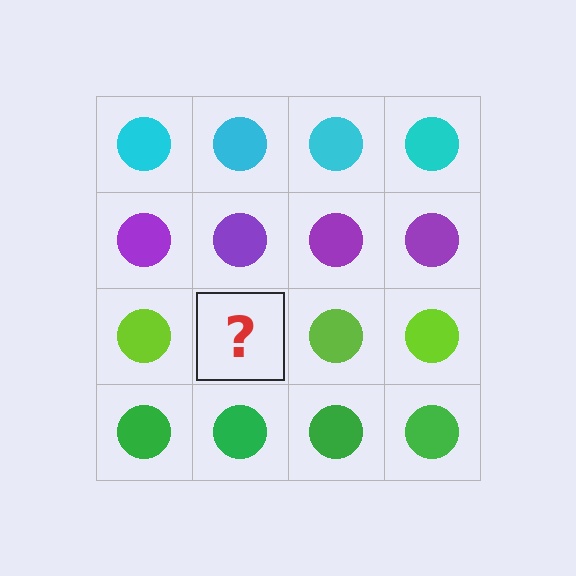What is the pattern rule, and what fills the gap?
The rule is that each row has a consistent color. The gap should be filled with a lime circle.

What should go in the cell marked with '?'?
The missing cell should contain a lime circle.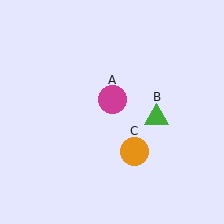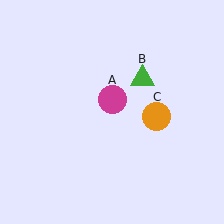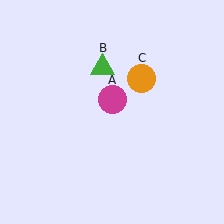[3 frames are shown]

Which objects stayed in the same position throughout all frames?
Magenta circle (object A) remained stationary.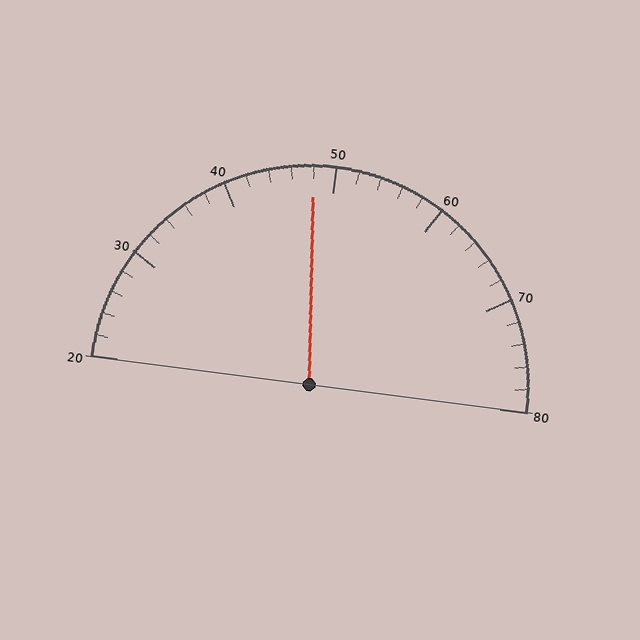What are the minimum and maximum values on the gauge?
The gauge ranges from 20 to 80.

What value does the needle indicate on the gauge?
The needle indicates approximately 48.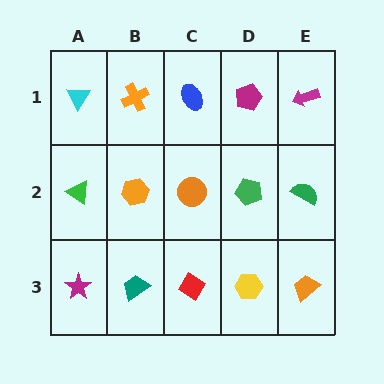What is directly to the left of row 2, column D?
An orange circle.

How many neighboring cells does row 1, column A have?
2.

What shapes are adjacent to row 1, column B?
An orange hexagon (row 2, column B), a cyan triangle (row 1, column A), a blue ellipse (row 1, column C).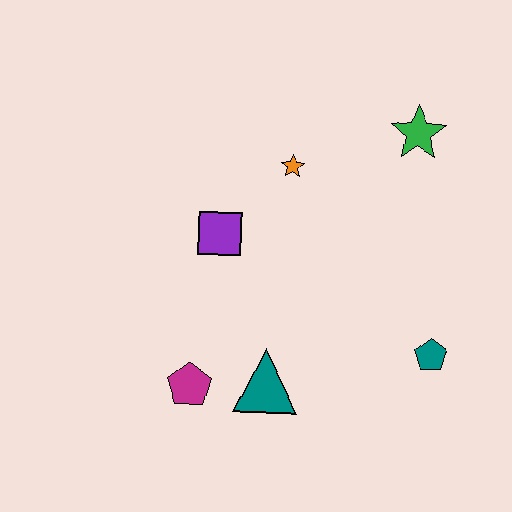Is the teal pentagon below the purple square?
Yes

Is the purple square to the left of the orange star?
Yes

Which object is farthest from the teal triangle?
The green star is farthest from the teal triangle.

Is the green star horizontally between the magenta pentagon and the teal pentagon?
Yes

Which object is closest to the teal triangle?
The magenta pentagon is closest to the teal triangle.